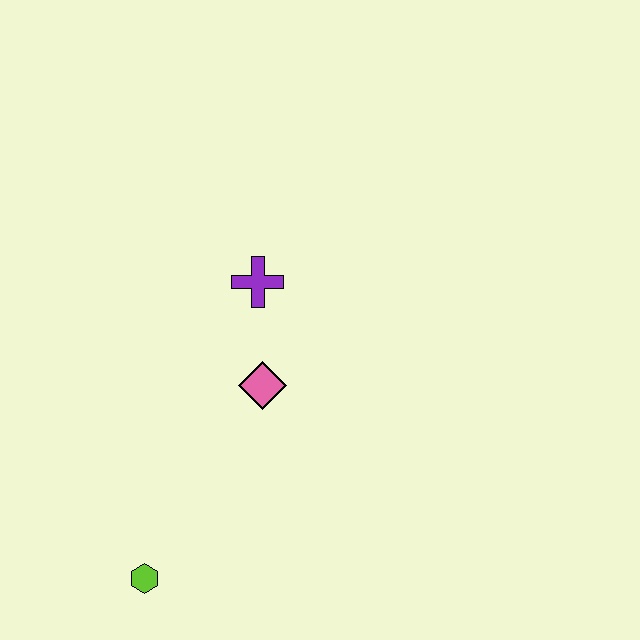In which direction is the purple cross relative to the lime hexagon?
The purple cross is above the lime hexagon.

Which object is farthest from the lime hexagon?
The purple cross is farthest from the lime hexagon.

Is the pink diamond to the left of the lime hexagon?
No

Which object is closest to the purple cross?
The pink diamond is closest to the purple cross.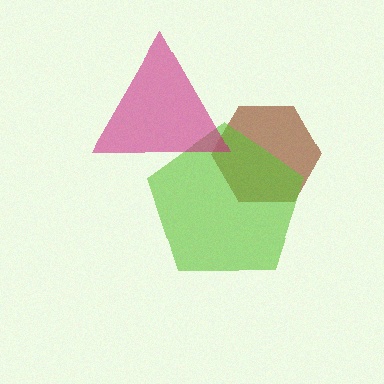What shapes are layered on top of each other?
The layered shapes are: a brown hexagon, a lime pentagon, a magenta triangle.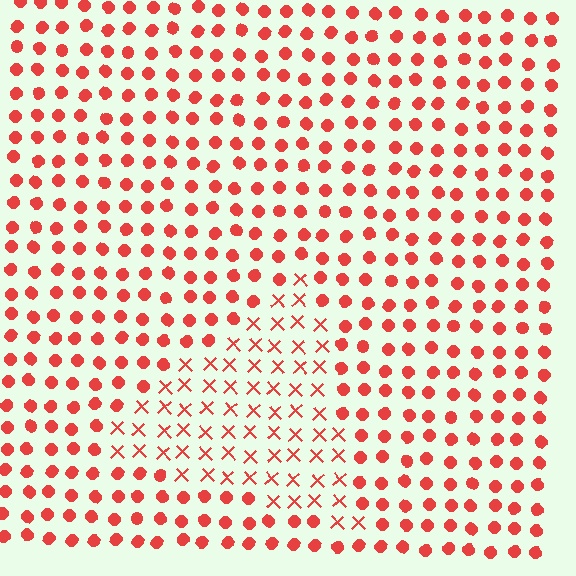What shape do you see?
I see a triangle.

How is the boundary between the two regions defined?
The boundary is defined by a change in element shape: X marks inside vs. circles outside. All elements share the same color and spacing.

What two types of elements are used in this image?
The image uses X marks inside the triangle region and circles outside it.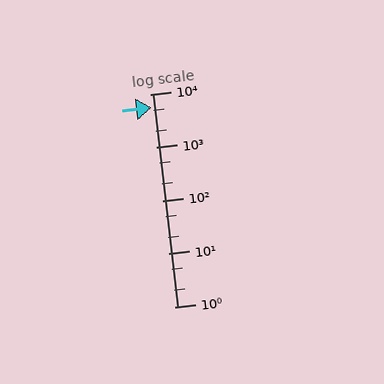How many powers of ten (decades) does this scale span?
The scale spans 4 decades, from 1 to 10000.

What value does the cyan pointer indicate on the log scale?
The pointer indicates approximately 5500.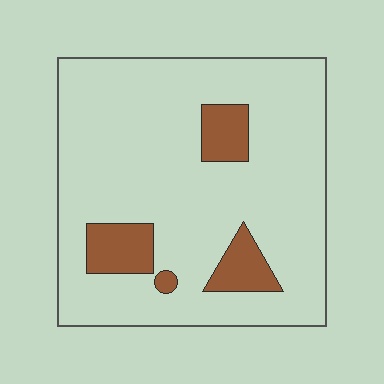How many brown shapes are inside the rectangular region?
4.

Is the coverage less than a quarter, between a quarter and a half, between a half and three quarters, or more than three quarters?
Less than a quarter.